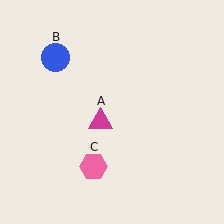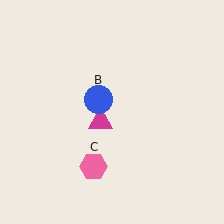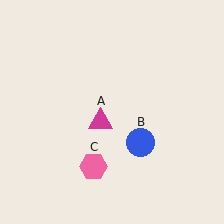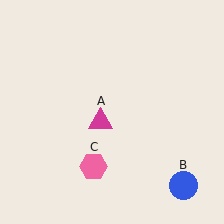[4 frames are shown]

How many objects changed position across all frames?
1 object changed position: blue circle (object B).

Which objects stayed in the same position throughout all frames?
Magenta triangle (object A) and pink hexagon (object C) remained stationary.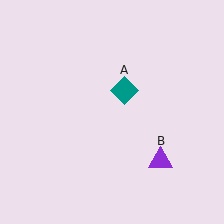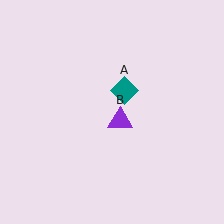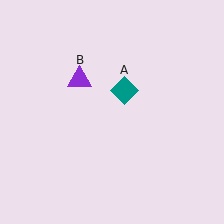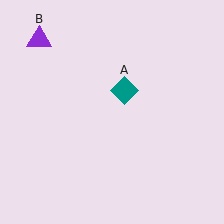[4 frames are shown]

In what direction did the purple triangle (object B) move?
The purple triangle (object B) moved up and to the left.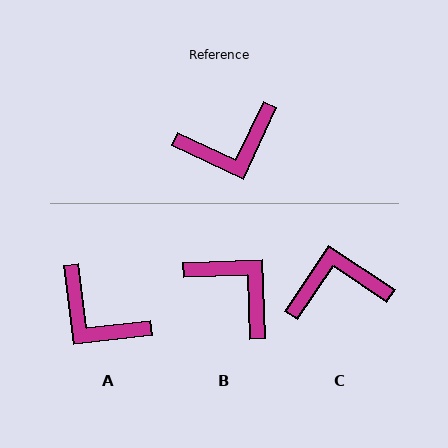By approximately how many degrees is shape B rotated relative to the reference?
Approximately 117 degrees counter-clockwise.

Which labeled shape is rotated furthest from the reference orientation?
C, about 171 degrees away.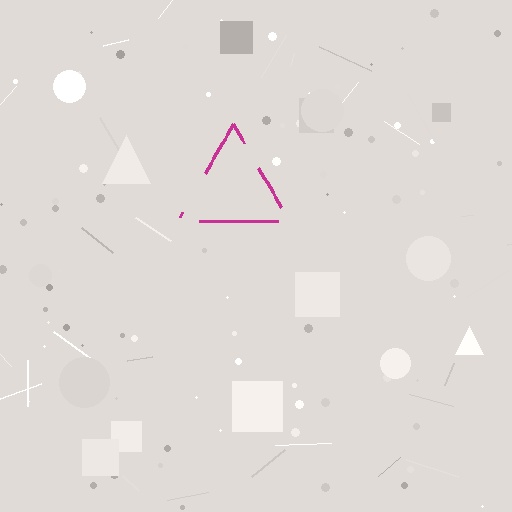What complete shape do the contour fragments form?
The contour fragments form a triangle.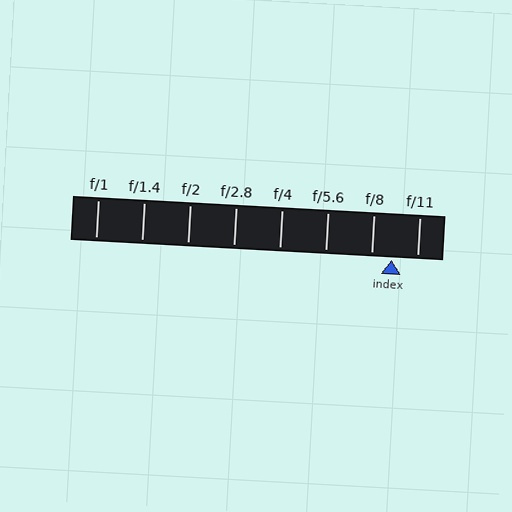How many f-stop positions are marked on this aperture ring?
There are 8 f-stop positions marked.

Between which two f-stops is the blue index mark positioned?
The index mark is between f/8 and f/11.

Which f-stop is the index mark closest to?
The index mark is closest to f/8.